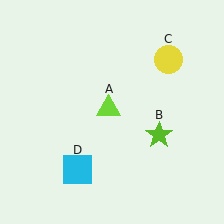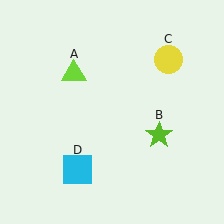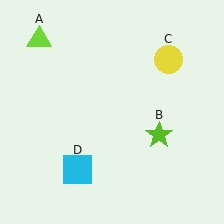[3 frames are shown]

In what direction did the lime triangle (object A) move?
The lime triangle (object A) moved up and to the left.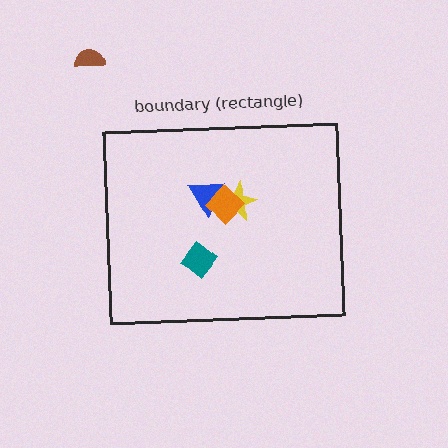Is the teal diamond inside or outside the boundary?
Inside.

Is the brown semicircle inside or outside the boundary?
Outside.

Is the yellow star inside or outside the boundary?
Inside.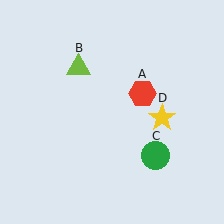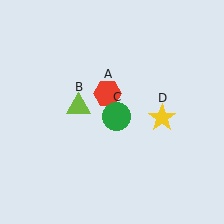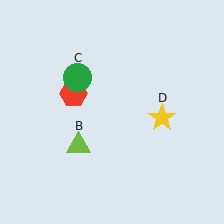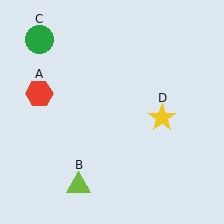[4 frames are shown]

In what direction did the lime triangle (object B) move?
The lime triangle (object B) moved down.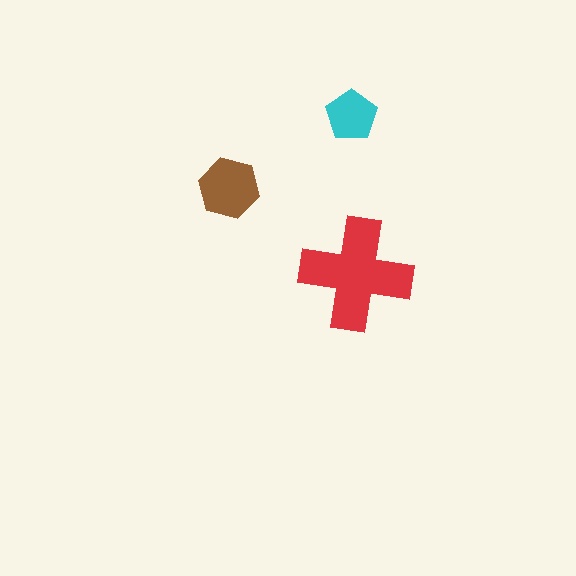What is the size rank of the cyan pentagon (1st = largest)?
3rd.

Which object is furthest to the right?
The red cross is rightmost.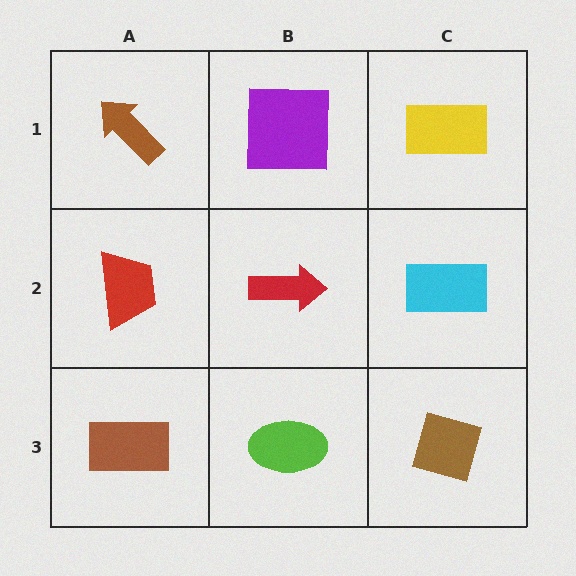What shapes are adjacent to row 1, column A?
A red trapezoid (row 2, column A), a purple square (row 1, column B).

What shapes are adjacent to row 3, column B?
A red arrow (row 2, column B), a brown rectangle (row 3, column A), a brown diamond (row 3, column C).